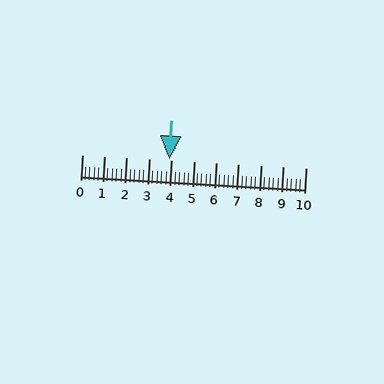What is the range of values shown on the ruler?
The ruler shows values from 0 to 10.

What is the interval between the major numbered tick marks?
The major tick marks are spaced 1 units apart.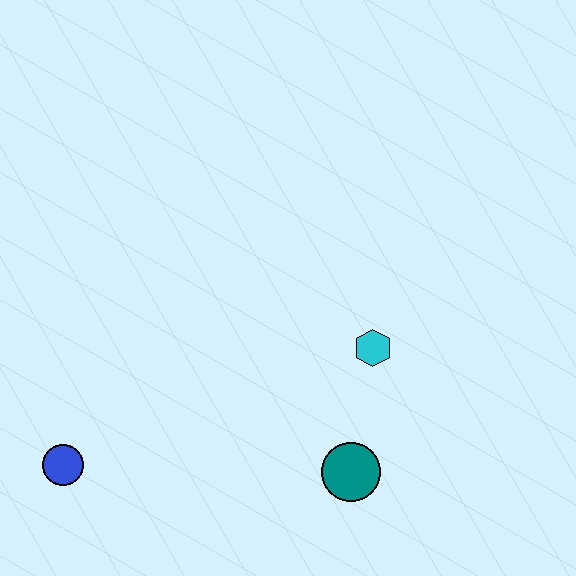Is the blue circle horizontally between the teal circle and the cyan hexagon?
No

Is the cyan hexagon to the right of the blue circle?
Yes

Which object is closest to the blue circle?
The teal circle is closest to the blue circle.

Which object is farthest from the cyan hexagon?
The blue circle is farthest from the cyan hexagon.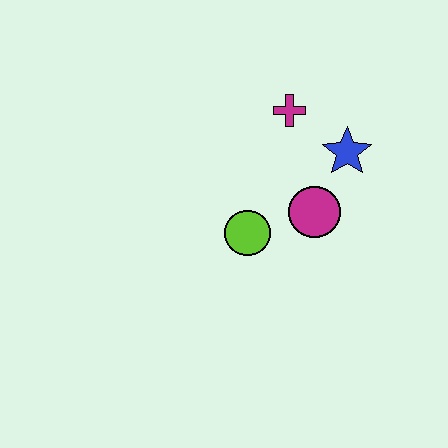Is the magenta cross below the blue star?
No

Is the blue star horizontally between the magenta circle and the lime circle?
No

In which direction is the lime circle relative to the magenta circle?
The lime circle is to the left of the magenta circle.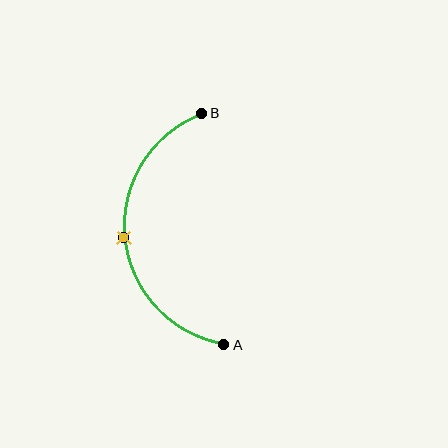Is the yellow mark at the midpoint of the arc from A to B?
Yes. The yellow mark lies on the arc at equal arc-length from both A and B — it is the arc midpoint.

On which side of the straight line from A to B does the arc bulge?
The arc bulges to the left of the straight line connecting A and B.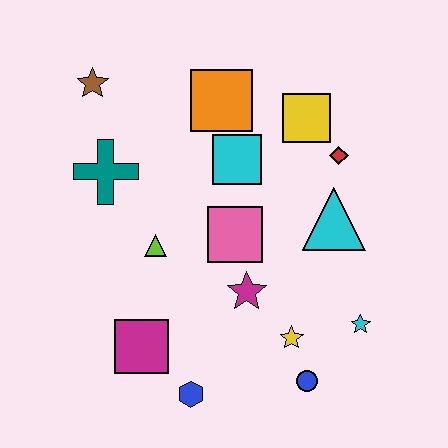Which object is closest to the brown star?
The teal cross is closest to the brown star.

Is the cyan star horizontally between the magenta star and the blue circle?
No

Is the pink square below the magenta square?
No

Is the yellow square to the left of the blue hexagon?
No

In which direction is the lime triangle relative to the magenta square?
The lime triangle is above the magenta square.